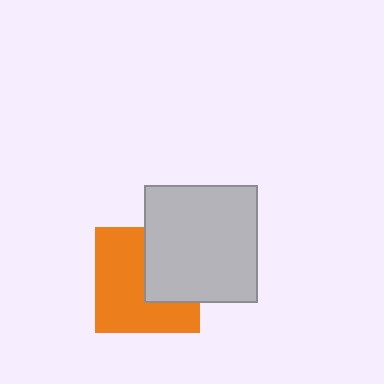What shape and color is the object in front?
The object in front is a light gray rectangle.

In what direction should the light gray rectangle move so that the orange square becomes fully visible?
The light gray rectangle should move right. That is the shortest direction to clear the overlap and leave the orange square fully visible.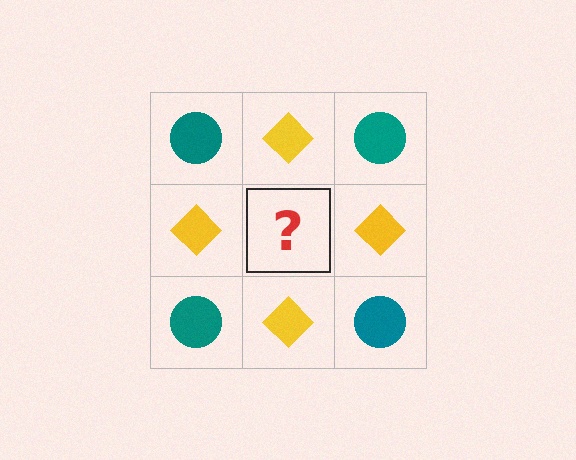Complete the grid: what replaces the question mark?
The question mark should be replaced with a teal circle.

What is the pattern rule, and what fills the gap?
The rule is that it alternates teal circle and yellow diamond in a checkerboard pattern. The gap should be filled with a teal circle.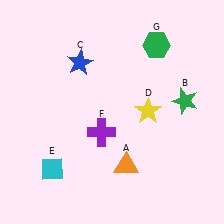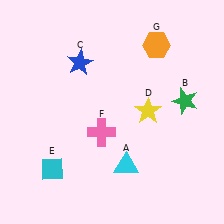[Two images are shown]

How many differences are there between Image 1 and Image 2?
There are 3 differences between the two images.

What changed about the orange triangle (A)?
In Image 1, A is orange. In Image 2, it changed to cyan.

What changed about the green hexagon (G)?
In Image 1, G is green. In Image 2, it changed to orange.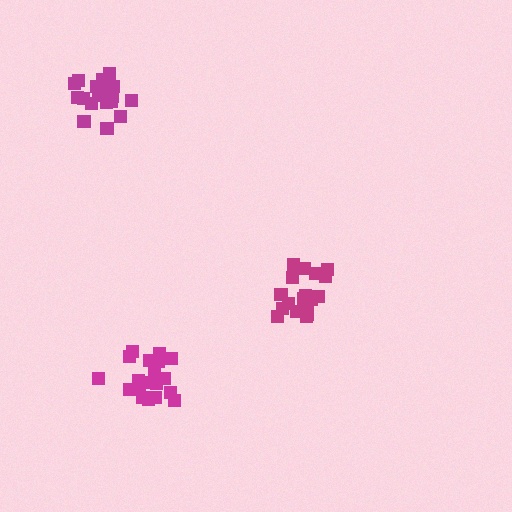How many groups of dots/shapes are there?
There are 3 groups.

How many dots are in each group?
Group 1: 20 dots, Group 2: 19 dots, Group 3: 19 dots (58 total).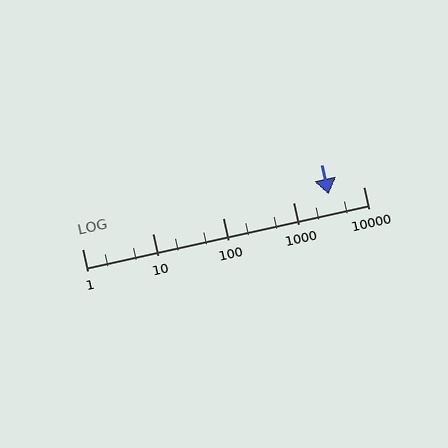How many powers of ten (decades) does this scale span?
The scale spans 4 decades, from 1 to 10000.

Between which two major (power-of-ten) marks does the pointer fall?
The pointer is between 1000 and 10000.